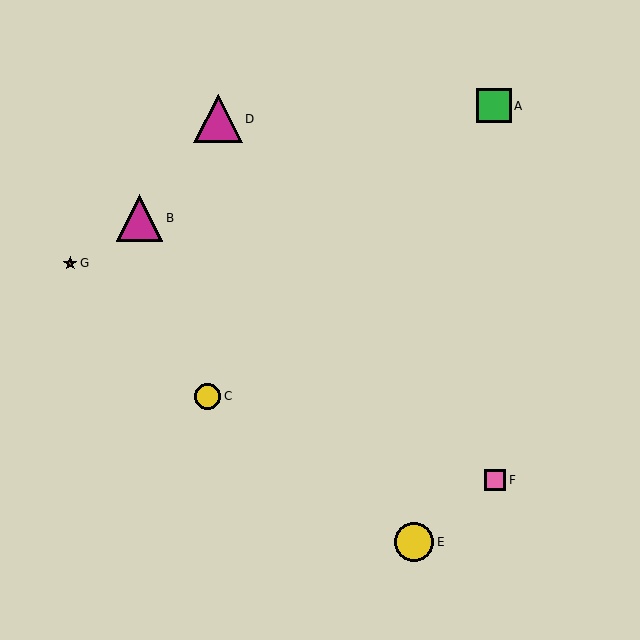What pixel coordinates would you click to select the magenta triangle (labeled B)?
Click at (139, 218) to select the magenta triangle B.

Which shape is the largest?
The magenta triangle (labeled D) is the largest.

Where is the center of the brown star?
The center of the brown star is at (70, 263).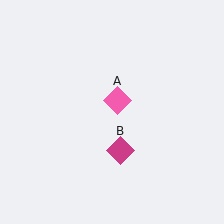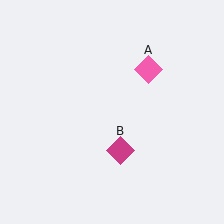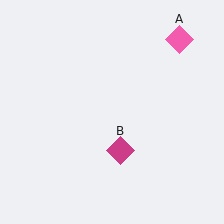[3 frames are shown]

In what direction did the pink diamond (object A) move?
The pink diamond (object A) moved up and to the right.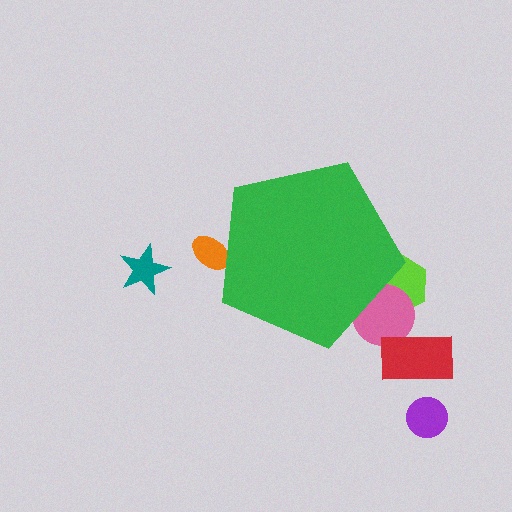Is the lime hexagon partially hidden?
Yes, the lime hexagon is partially hidden behind the green pentagon.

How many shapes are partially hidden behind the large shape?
3 shapes are partially hidden.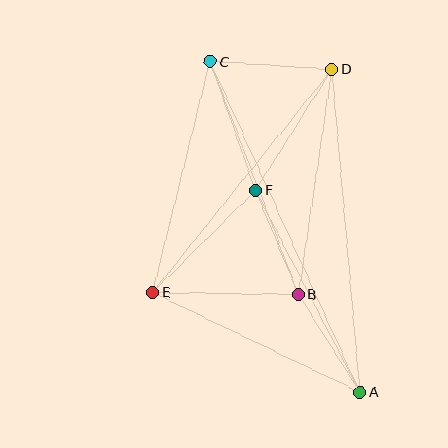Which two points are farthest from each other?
Points A and C are farthest from each other.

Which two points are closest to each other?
Points B and F are closest to each other.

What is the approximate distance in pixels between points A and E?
The distance between A and E is approximately 230 pixels.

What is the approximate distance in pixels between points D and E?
The distance between D and E is approximately 286 pixels.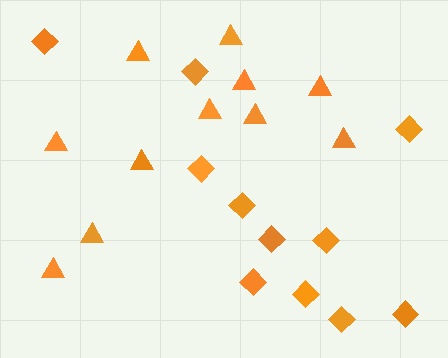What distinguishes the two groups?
There are 2 groups: one group of diamonds (11) and one group of triangles (11).